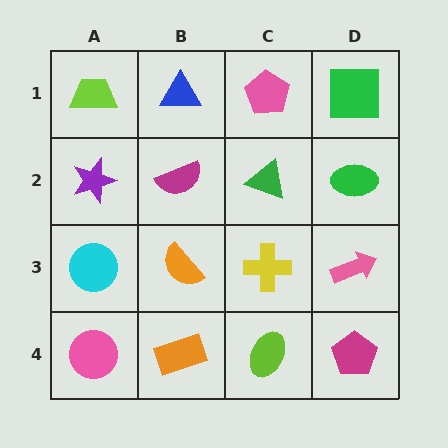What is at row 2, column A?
A purple star.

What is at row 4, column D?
A magenta pentagon.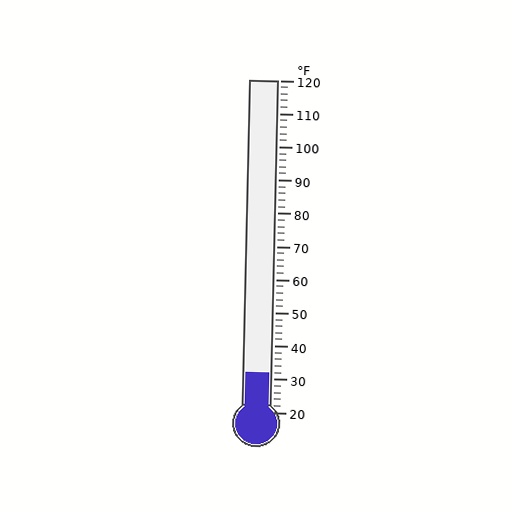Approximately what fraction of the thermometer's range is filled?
The thermometer is filled to approximately 10% of its range.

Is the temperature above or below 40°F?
The temperature is below 40°F.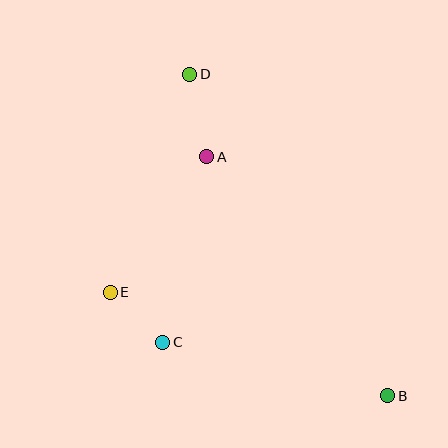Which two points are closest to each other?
Points C and E are closest to each other.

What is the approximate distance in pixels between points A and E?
The distance between A and E is approximately 166 pixels.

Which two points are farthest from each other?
Points B and D are farthest from each other.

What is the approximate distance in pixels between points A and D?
The distance between A and D is approximately 84 pixels.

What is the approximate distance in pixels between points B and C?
The distance between B and C is approximately 231 pixels.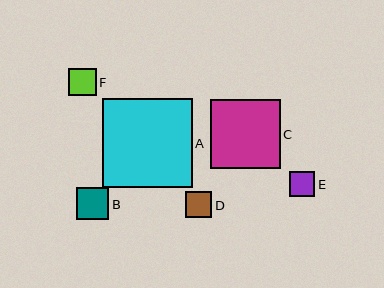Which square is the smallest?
Square E is the smallest with a size of approximately 25 pixels.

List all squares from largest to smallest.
From largest to smallest: A, C, B, F, D, E.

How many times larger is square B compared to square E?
Square B is approximately 1.3 times the size of square E.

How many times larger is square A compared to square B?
Square A is approximately 2.8 times the size of square B.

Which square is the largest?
Square A is the largest with a size of approximately 89 pixels.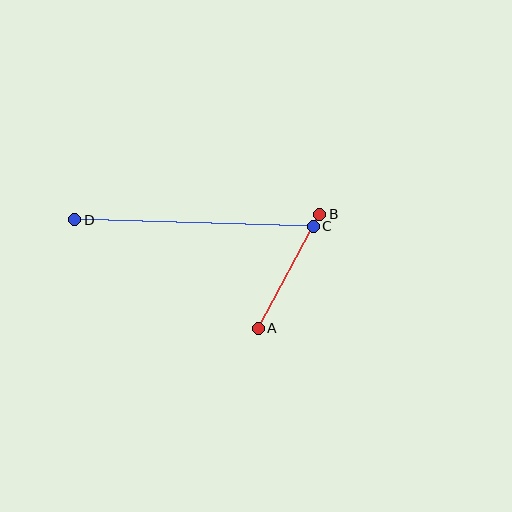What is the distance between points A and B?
The distance is approximately 129 pixels.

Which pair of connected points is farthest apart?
Points C and D are farthest apart.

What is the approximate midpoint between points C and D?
The midpoint is at approximately (194, 223) pixels.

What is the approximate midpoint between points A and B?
The midpoint is at approximately (289, 271) pixels.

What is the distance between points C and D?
The distance is approximately 239 pixels.